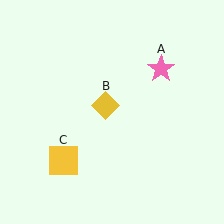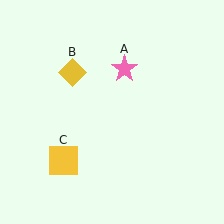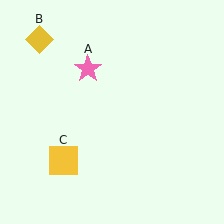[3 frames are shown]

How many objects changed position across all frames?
2 objects changed position: pink star (object A), yellow diamond (object B).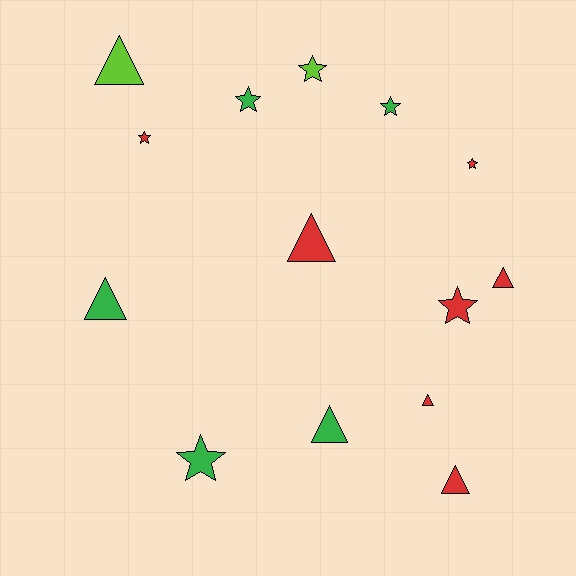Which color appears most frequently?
Red, with 7 objects.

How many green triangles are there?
There are 2 green triangles.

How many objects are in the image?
There are 14 objects.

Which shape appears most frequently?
Star, with 7 objects.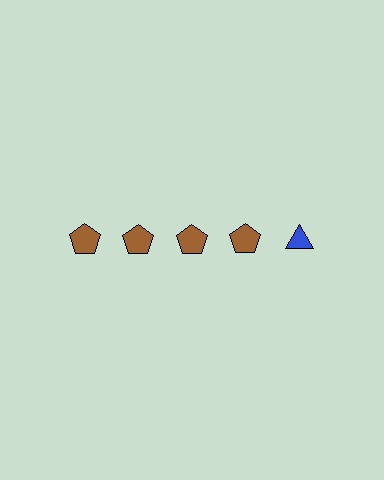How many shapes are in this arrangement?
There are 5 shapes arranged in a grid pattern.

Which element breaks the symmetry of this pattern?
The blue triangle in the top row, rightmost column breaks the symmetry. All other shapes are brown pentagons.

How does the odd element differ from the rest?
It differs in both color (blue instead of brown) and shape (triangle instead of pentagon).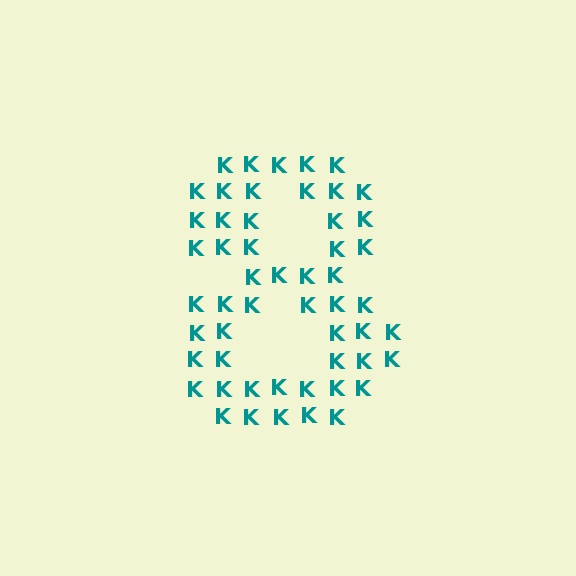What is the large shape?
The large shape is the digit 8.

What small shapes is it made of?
It is made of small letter K's.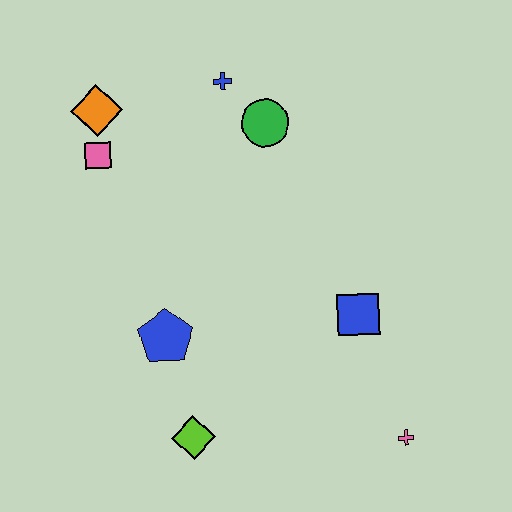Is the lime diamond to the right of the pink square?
Yes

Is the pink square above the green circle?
No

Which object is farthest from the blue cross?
The pink cross is farthest from the blue cross.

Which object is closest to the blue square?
The pink cross is closest to the blue square.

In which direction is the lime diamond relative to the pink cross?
The lime diamond is to the left of the pink cross.